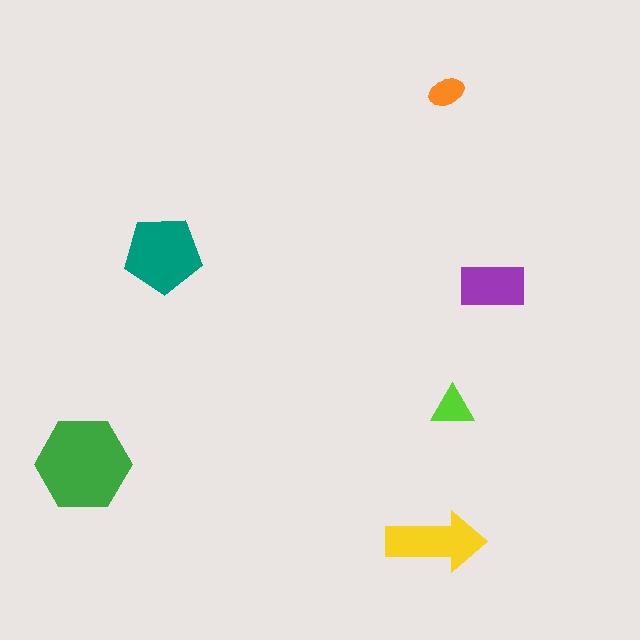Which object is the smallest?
The orange ellipse.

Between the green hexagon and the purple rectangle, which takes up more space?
The green hexagon.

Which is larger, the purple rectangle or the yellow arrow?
The yellow arrow.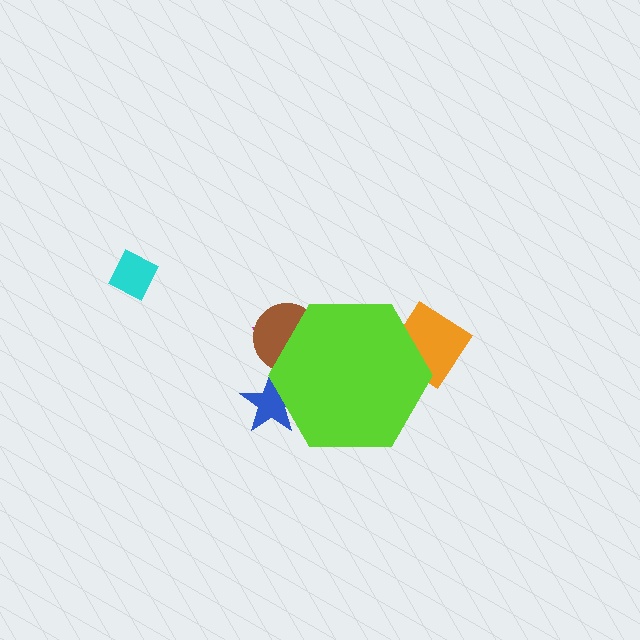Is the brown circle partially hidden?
Yes, the brown circle is partially hidden behind the lime hexagon.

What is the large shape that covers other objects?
A lime hexagon.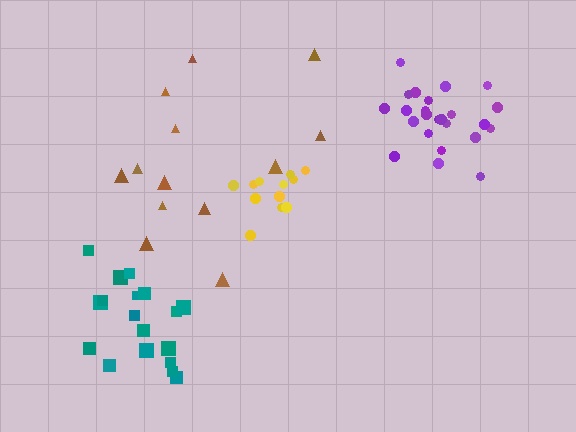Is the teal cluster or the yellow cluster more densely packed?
Yellow.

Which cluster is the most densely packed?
Purple.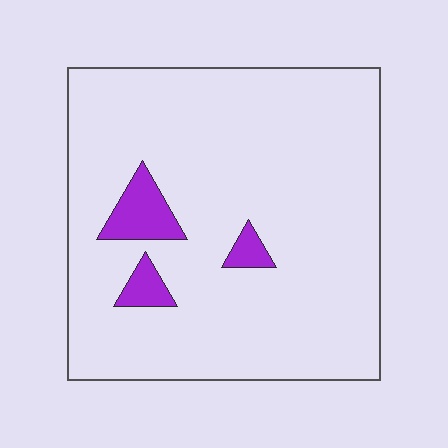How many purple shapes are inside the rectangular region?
3.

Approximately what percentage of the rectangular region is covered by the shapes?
Approximately 5%.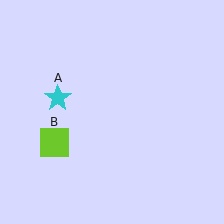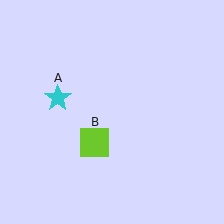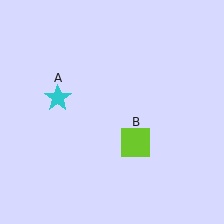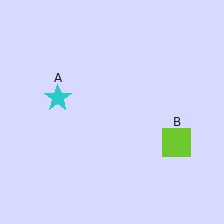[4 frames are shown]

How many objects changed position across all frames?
1 object changed position: lime square (object B).